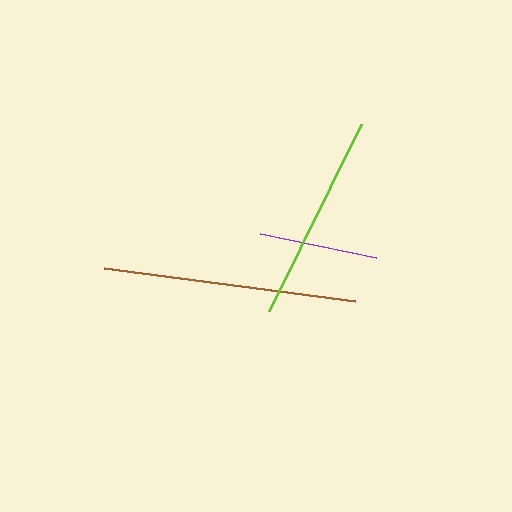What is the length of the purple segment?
The purple segment is approximately 118 pixels long.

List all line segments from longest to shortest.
From longest to shortest: brown, lime, purple.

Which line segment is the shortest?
The purple line is the shortest at approximately 118 pixels.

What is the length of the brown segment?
The brown segment is approximately 253 pixels long.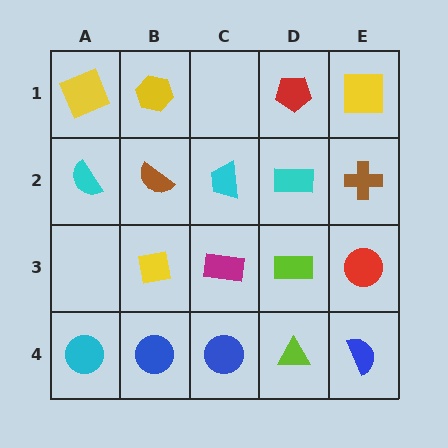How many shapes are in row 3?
4 shapes.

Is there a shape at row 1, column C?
No, that cell is empty.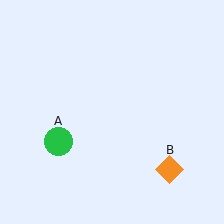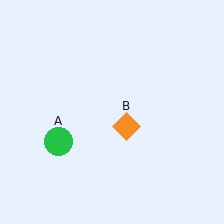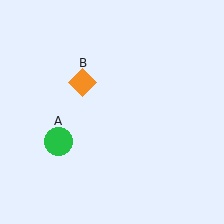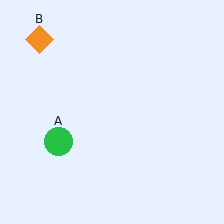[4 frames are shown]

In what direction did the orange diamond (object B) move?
The orange diamond (object B) moved up and to the left.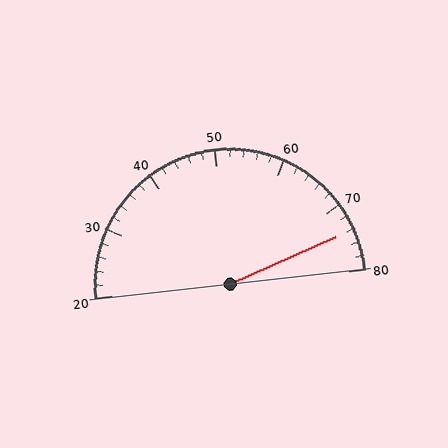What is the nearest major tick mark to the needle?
The nearest major tick mark is 70.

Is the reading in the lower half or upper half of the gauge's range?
The reading is in the upper half of the range (20 to 80).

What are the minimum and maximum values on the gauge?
The gauge ranges from 20 to 80.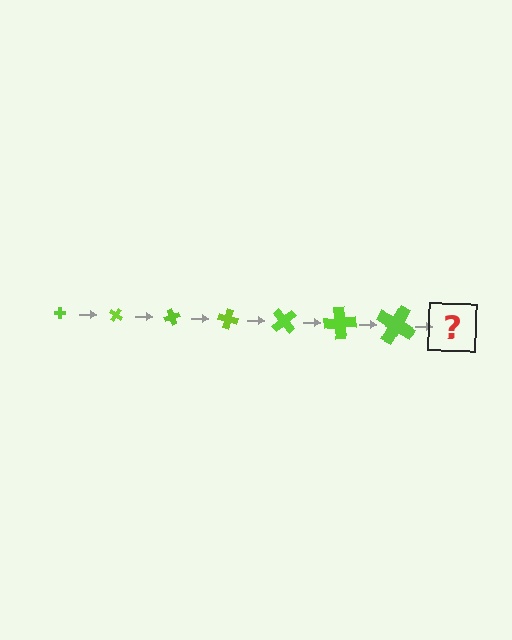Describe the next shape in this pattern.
It should be a cross, larger than the previous one and rotated 245 degrees from the start.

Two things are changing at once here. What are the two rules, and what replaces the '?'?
The two rules are that the cross grows larger each step and it rotates 35 degrees each step. The '?' should be a cross, larger than the previous one and rotated 245 degrees from the start.